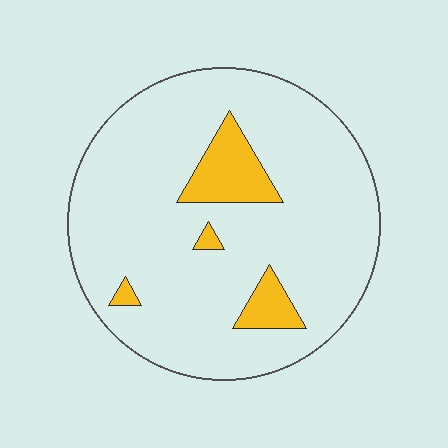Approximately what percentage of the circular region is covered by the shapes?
Approximately 10%.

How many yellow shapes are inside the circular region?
4.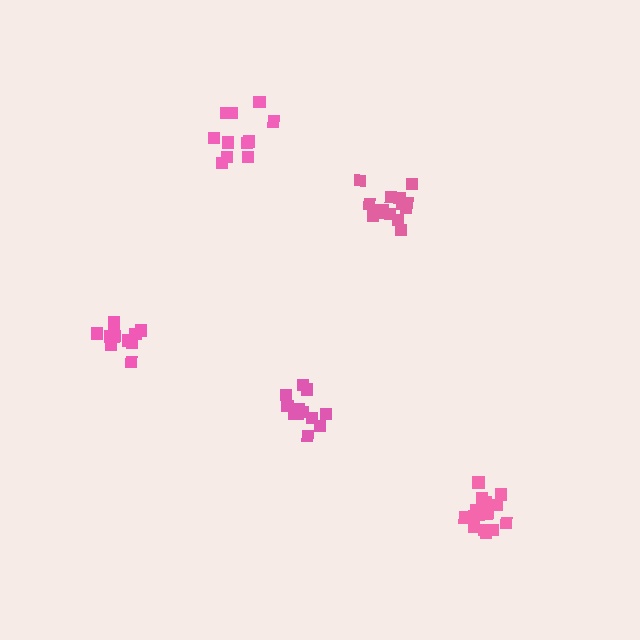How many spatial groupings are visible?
There are 5 spatial groupings.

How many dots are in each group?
Group 1: 15 dots, Group 2: 12 dots, Group 3: 15 dots, Group 4: 11 dots, Group 5: 12 dots (65 total).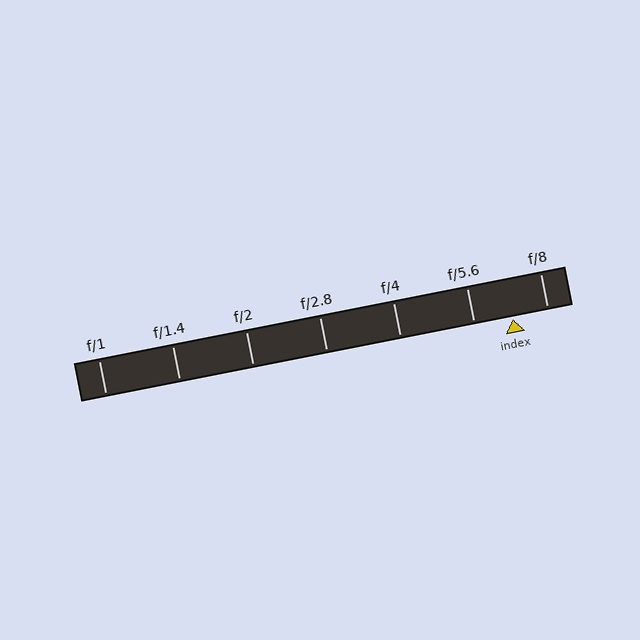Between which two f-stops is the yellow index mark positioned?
The index mark is between f/5.6 and f/8.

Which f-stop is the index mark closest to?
The index mark is closest to f/8.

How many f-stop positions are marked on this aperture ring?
There are 7 f-stop positions marked.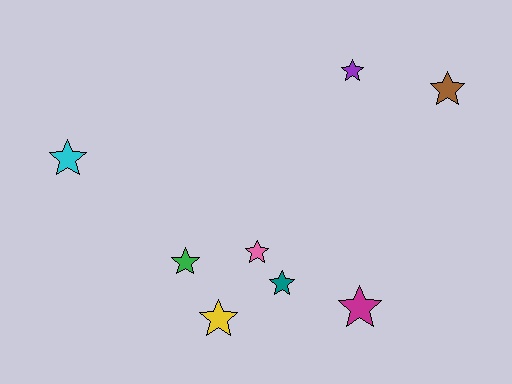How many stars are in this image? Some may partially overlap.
There are 8 stars.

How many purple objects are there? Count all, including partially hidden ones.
There is 1 purple object.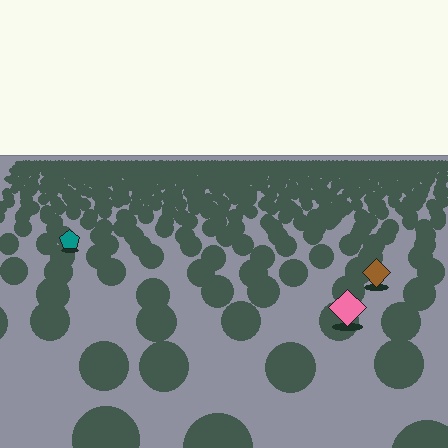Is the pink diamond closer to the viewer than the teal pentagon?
Yes. The pink diamond is closer — you can tell from the texture gradient: the ground texture is coarser near it.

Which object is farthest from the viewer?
The teal pentagon is farthest from the viewer. It appears smaller and the ground texture around it is denser.